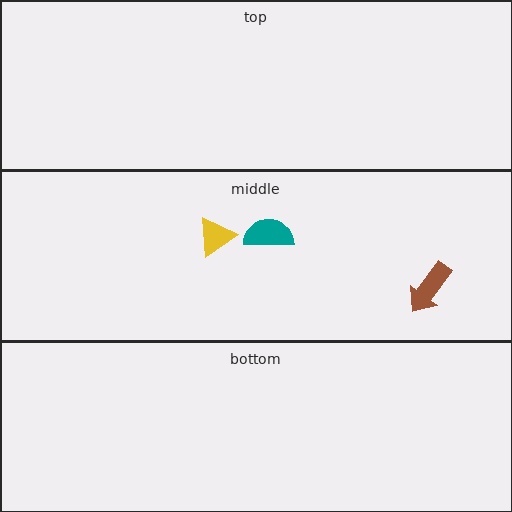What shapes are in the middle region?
The brown arrow, the teal semicircle, the yellow triangle.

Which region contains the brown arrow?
The middle region.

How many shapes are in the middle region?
3.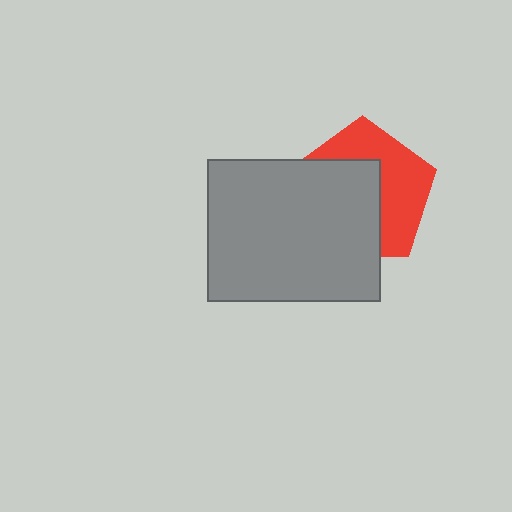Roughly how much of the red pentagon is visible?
About half of it is visible (roughly 46%).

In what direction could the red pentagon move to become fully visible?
The red pentagon could move toward the upper-right. That would shift it out from behind the gray rectangle entirely.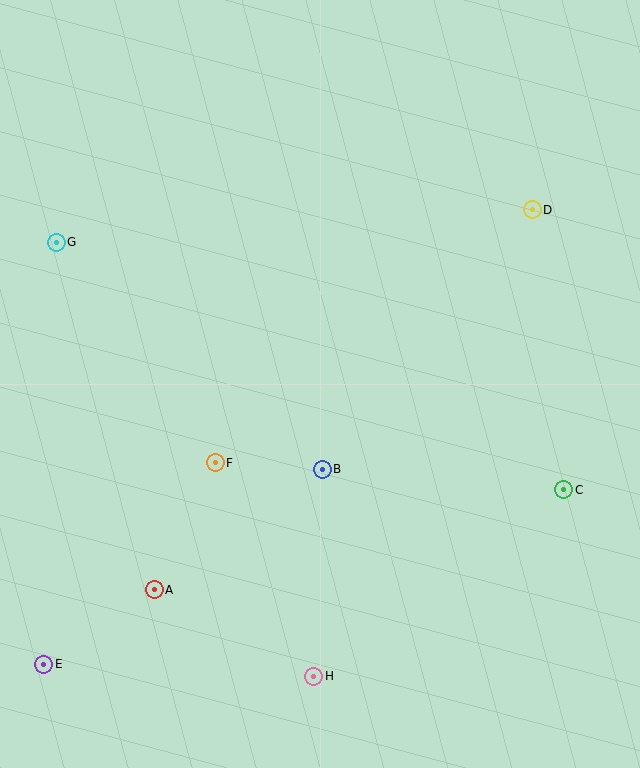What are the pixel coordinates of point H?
Point H is at (314, 676).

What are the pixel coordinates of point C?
Point C is at (564, 490).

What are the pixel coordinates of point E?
Point E is at (44, 664).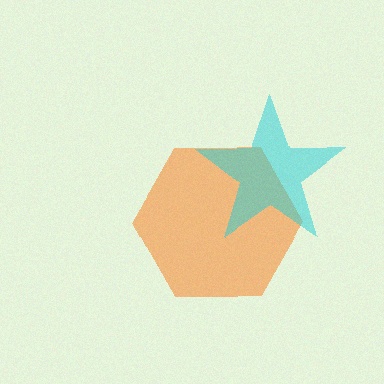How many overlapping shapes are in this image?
There are 2 overlapping shapes in the image.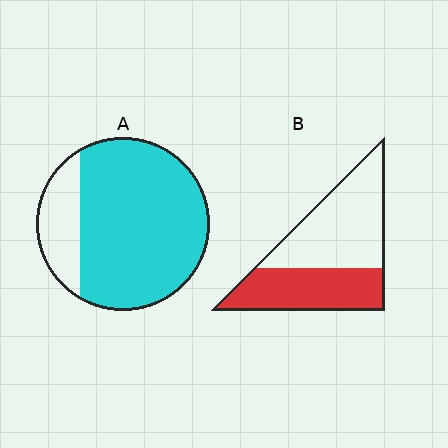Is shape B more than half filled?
No.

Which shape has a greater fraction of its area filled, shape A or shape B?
Shape A.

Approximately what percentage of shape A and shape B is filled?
A is approximately 80% and B is approximately 45%.